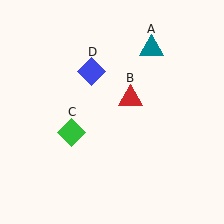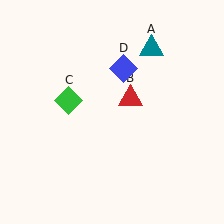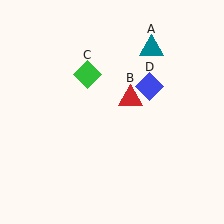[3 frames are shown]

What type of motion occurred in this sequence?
The green diamond (object C), blue diamond (object D) rotated clockwise around the center of the scene.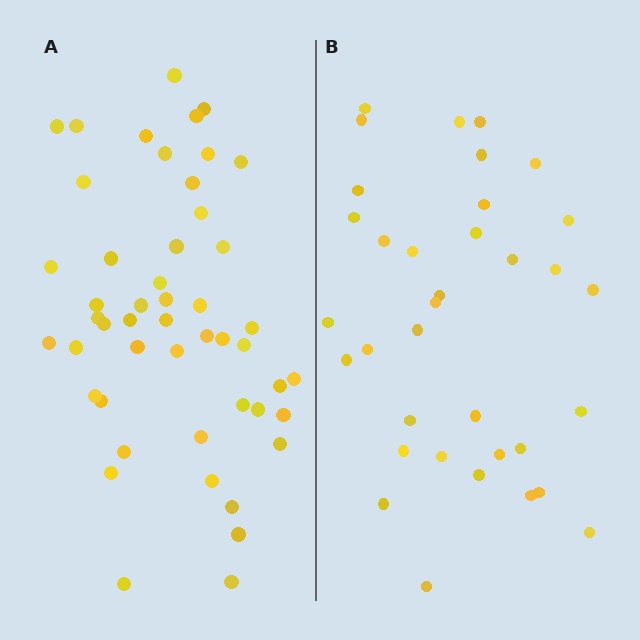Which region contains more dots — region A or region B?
Region A (the left region) has more dots.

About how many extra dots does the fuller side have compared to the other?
Region A has approximately 15 more dots than region B.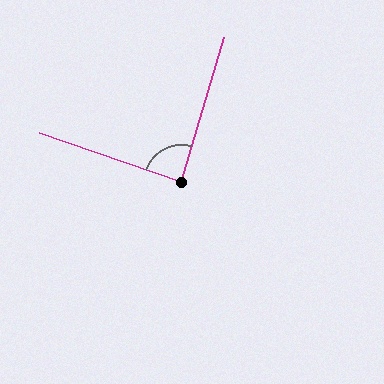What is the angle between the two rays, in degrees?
Approximately 87 degrees.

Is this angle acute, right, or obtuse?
It is approximately a right angle.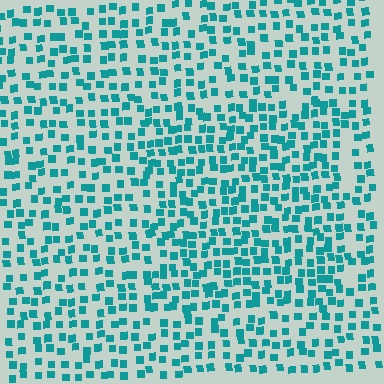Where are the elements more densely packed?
The elements are more densely packed inside the rectangle boundary.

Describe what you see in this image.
The image contains small teal elements arranged at two different densities. A rectangle-shaped region is visible where the elements are more densely packed than the surrounding area.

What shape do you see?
I see a rectangle.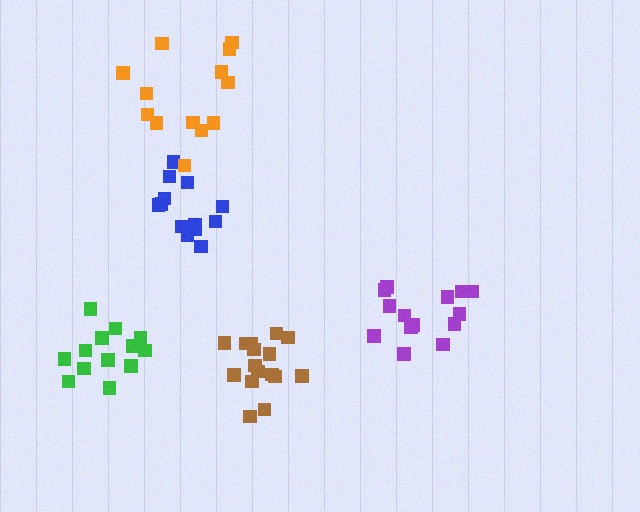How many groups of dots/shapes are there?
There are 5 groups.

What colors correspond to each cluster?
The clusters are colored: brown, blue, purple, orange, green.